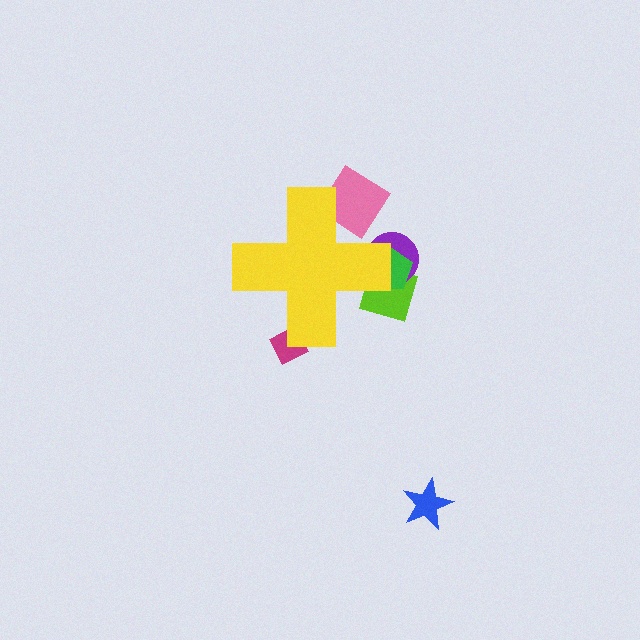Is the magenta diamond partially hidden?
Yes, the magenta diamond is partially hidden behind the yellow cross.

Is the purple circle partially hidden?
Yes, the purple circle is partially hidden behind the yellow cross.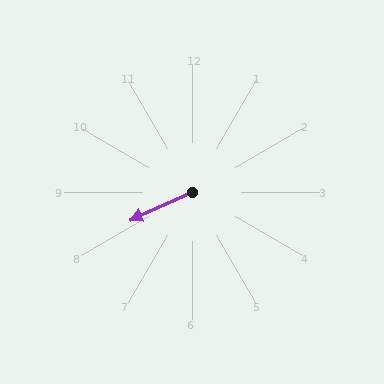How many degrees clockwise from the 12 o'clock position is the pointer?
Approximately 246 degrees.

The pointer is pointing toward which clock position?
Roughly 8 o'clock.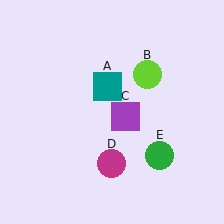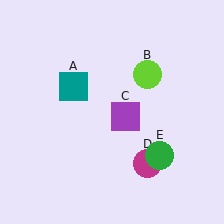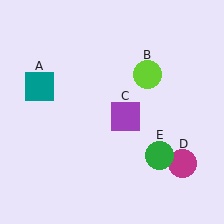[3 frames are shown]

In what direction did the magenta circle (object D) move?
The magenta circle (object D) moved right.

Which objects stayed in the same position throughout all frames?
Lime circle (object B) and purple square (object C) and green circle (object E) remained stationary.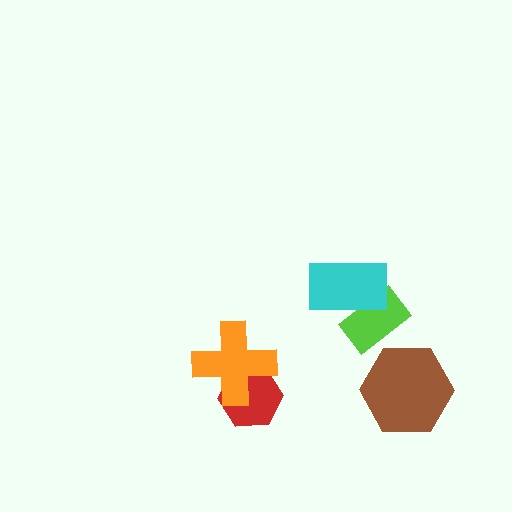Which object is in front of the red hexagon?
The orange cross is in front of the red hexagon.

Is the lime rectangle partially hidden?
Yes, it is partially covered by another shape.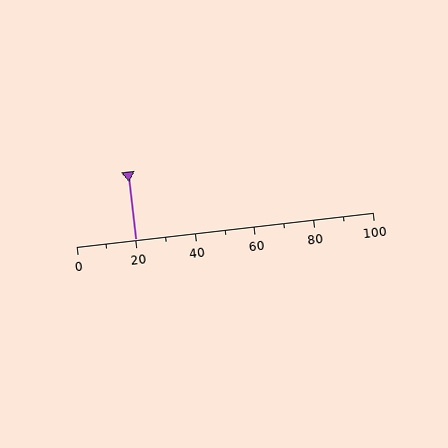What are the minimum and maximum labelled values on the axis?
The axis runs from 0 to 100.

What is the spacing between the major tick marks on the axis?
The major ticks are spaced 20 apart.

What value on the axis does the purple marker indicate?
The marker indicates approximately 20.